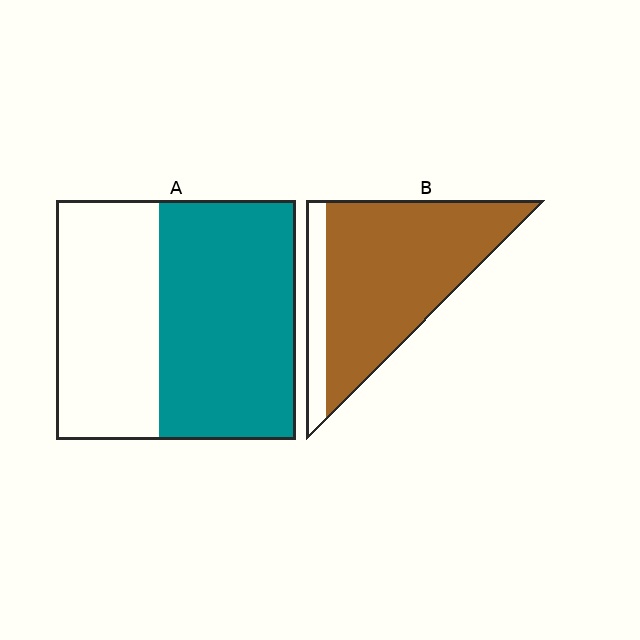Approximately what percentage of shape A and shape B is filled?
A is approximately 55% and B is approximately 85%.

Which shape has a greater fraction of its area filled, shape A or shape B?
Shape B.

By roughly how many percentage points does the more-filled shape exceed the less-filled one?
By roughly 25 percentage points (B over A).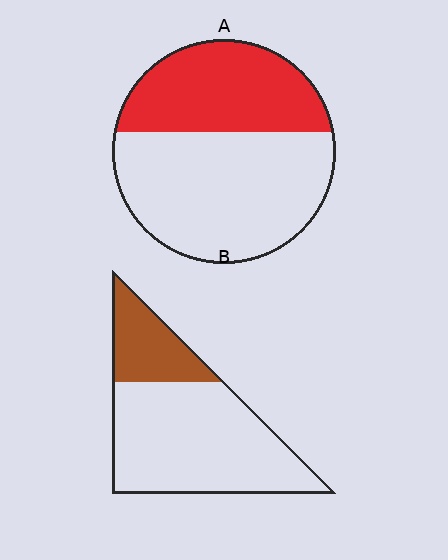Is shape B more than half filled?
No.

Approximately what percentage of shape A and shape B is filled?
A is approximately 40% and B is approximately 25%.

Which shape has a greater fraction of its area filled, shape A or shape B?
Shape A.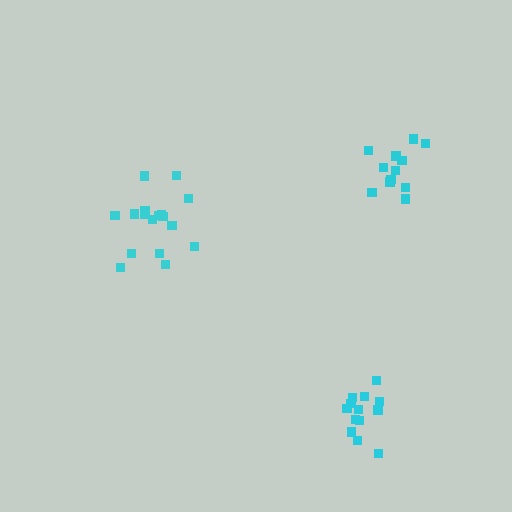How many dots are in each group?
Group 1: 12 dots, Group 2: 17 dots, Group 3: 13 dots (42 total).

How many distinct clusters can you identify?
There are 3 distinct clusters.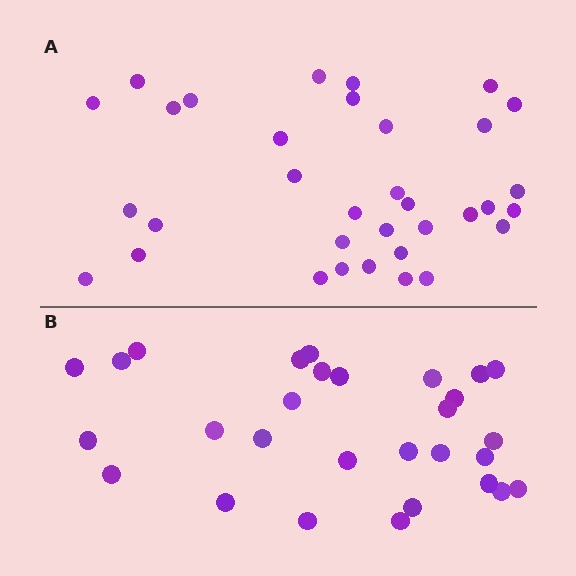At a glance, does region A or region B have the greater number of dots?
Region A (the top region) has more dots.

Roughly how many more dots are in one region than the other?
Region A has about 5 more dots than region B.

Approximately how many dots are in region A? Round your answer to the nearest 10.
About 30 dots. (The exact count is 34, which rounds to 30.)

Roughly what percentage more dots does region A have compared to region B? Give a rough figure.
About 15% more.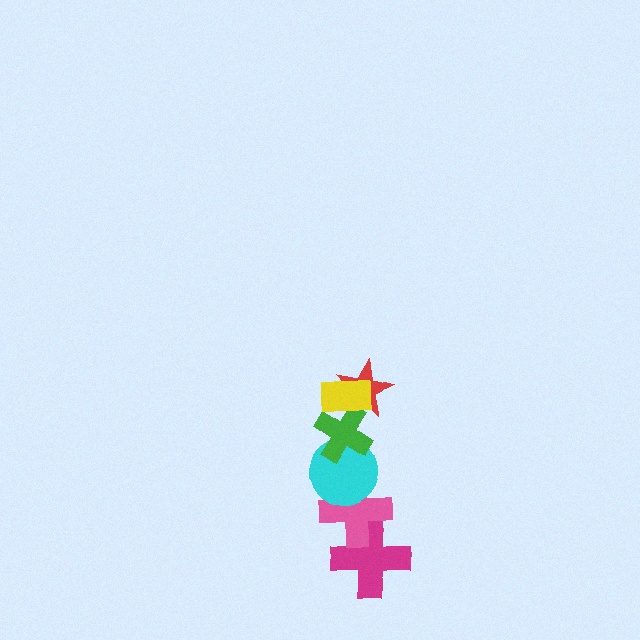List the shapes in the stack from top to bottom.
From top to bottom: the yellow rectangle, the red star, the green cross, the cyan circle, the pink cross, the magenta cross.